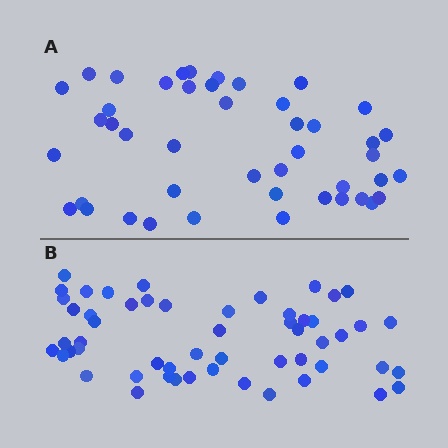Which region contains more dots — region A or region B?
Region B (the bottom region) has more dots.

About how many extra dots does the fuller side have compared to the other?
Region B has roughly 8 or so more dots than region A.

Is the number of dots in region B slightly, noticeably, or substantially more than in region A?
Region B has only slightly more — the two regions are fairly close. The ratio is roughly 1.2 to 1.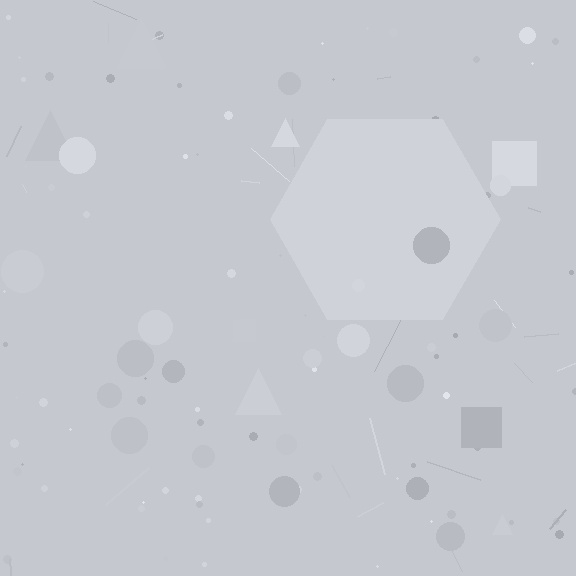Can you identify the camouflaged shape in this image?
The camouflaged shape is a hexagon.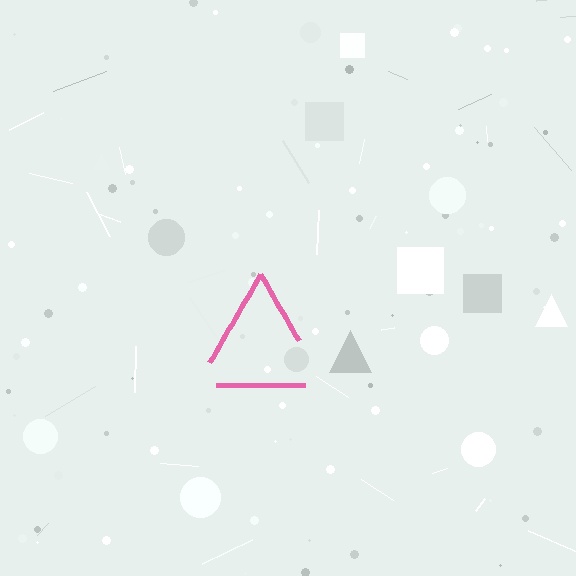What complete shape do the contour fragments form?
The contour fragments form a triangle.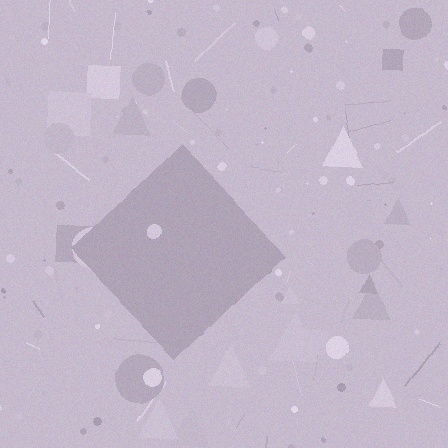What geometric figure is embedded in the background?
A diamond is embedded in the background.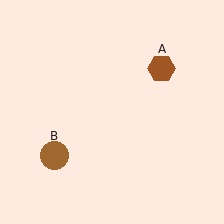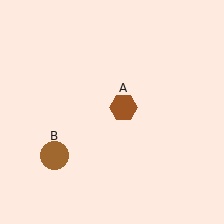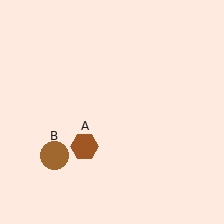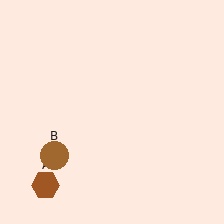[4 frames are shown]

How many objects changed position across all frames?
1 object changed position: brown hexagon (object A).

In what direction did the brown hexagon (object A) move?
The brown hexagon (object A) moved down and to the left.